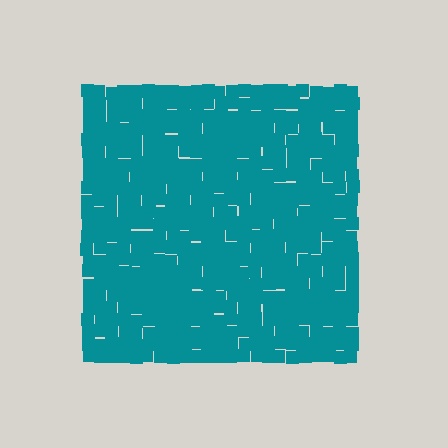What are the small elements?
The small elements are squares.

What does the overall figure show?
The overall figure shows a square.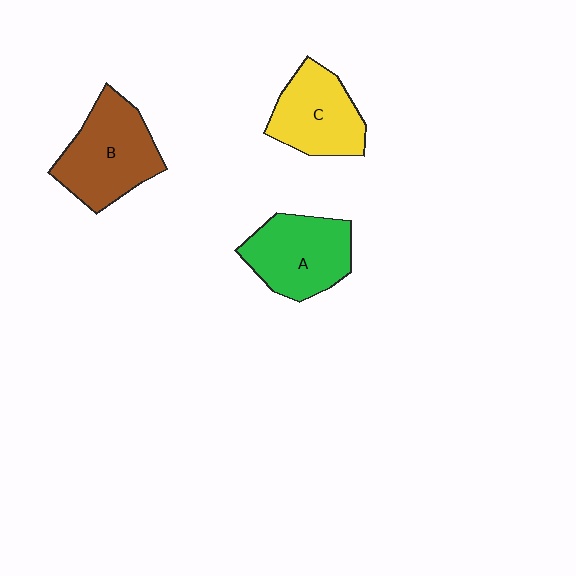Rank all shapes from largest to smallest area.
From largest to smallest: B (brown), A (green), C (yellow).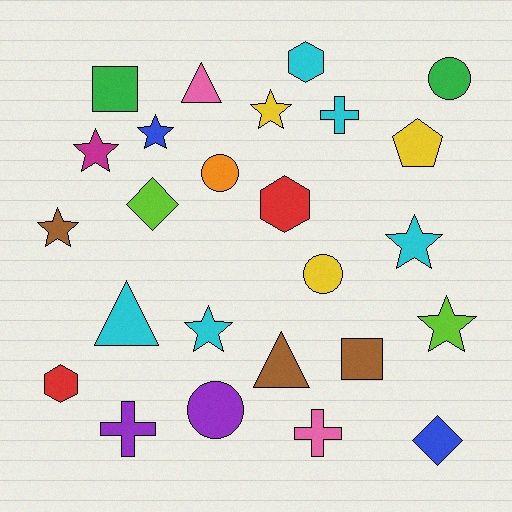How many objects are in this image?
There are 25 objects.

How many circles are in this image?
There are 4 circles.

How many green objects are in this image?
There are 2 green objects.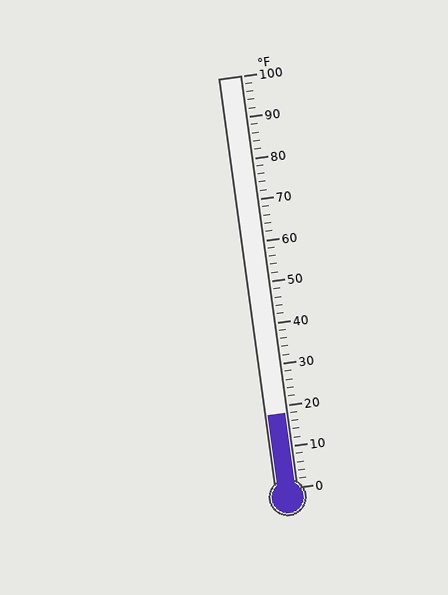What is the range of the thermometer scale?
The thermometer scale ranges from 0°F to 100°F.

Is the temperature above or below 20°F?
The temperature is below 20°F.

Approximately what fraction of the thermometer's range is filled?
The thermometer is filled to approximately 20% of its range.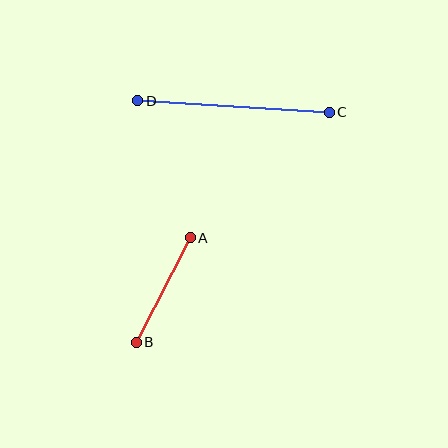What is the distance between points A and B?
The distance is approximately 118 pixels.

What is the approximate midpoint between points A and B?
The midpoint is at approximately (163, 290) pixels.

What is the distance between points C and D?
The distance is approximately 191 pixels.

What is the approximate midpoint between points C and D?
The midpoint is at approximately (234, 107) pixels.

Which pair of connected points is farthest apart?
Points C and D are farthest apart.